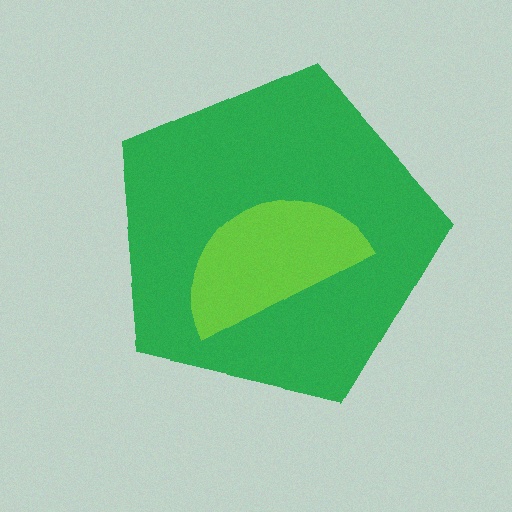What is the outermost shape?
The green pentagon.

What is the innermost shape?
The lime semicircle.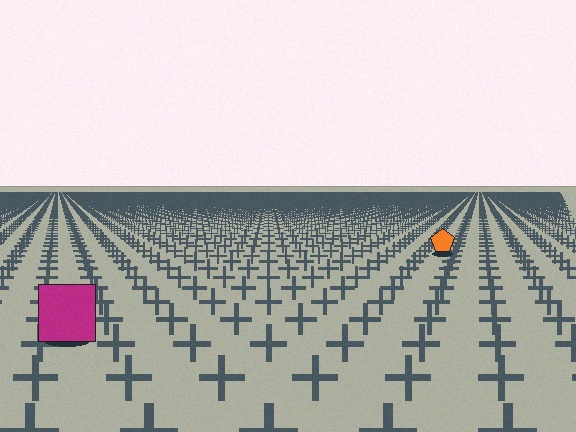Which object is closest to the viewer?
The magenta square is closest. The texture marks near it are larger and more spread out.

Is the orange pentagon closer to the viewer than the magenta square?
No. The magenta square is closer — you can tell from the texture gradient: the ground texture is coarser near it.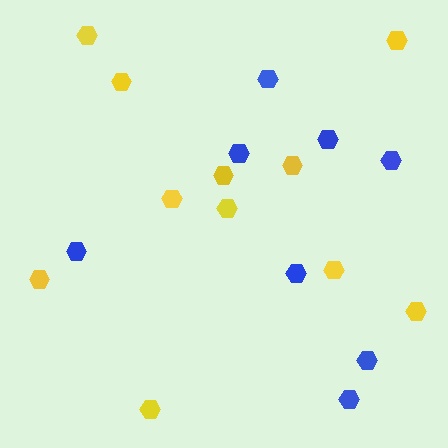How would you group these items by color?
There are 2 groups: one group of blue hexagons (8) and one group of yellow hexagons (11).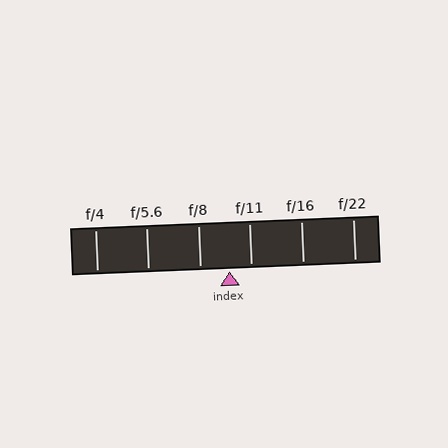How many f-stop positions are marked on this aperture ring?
There are 6 f-stop positions marked.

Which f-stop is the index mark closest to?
The index mark is closest to f/11.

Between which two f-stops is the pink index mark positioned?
The index mark is between f/8 and f/11.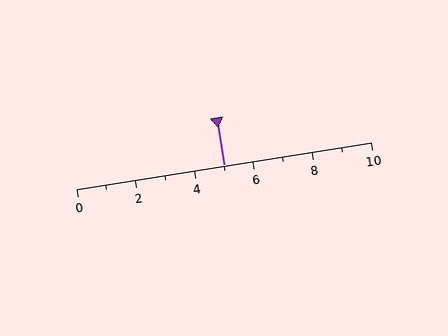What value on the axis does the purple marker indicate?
The marker indicates approximately 5.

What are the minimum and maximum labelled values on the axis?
The axis runs from 0 to 10.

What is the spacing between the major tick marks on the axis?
The major ticks are spaced 2 apart.